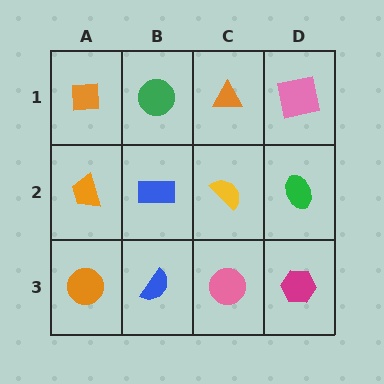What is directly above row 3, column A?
An orange trapezoid.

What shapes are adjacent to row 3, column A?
An orange trapezoid (row 2, column A), a blue semicircle (row 3, column B).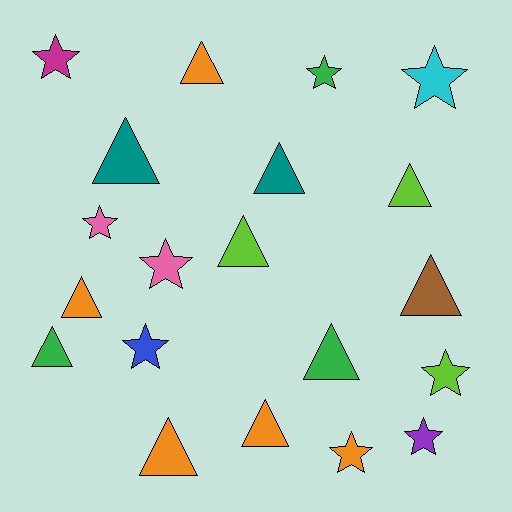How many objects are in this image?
There are 20 objects.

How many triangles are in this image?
There are 11 triangles.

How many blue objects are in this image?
There is 1 blue object.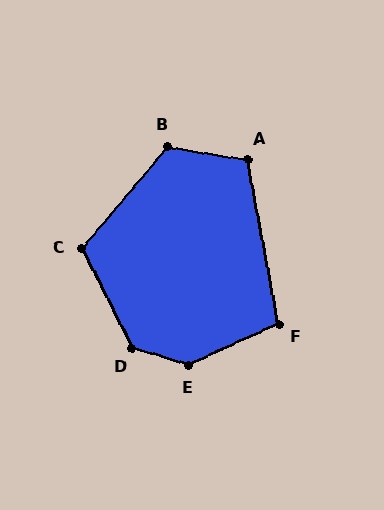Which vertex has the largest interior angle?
E, at approximately 138 degrees.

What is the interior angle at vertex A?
Approximately 109 degrees (obtuse).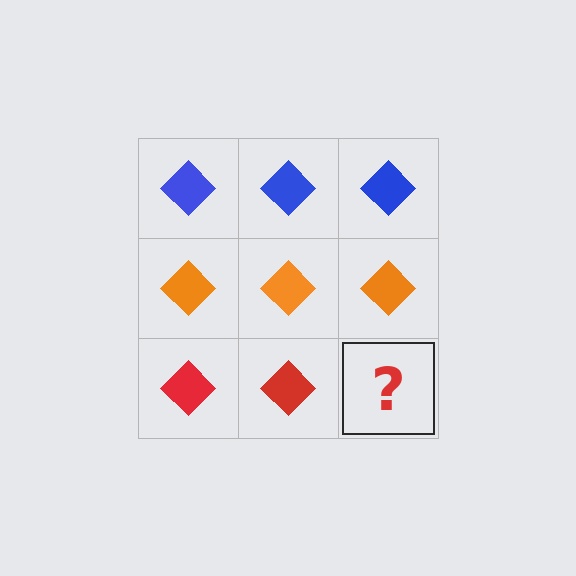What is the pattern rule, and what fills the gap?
The rule is that each row has a consistent color. The gap should be filled with a red diamond.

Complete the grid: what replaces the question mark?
The question mark should be replaced with a red diamond.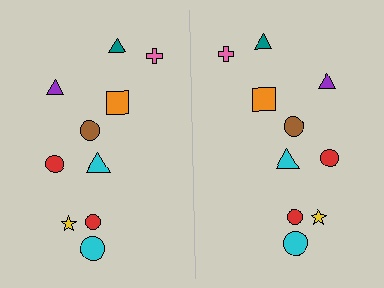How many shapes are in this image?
There are 20 shapes in this image.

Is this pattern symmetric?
Yes, this pattern has bilateral (reflection) symmetry.